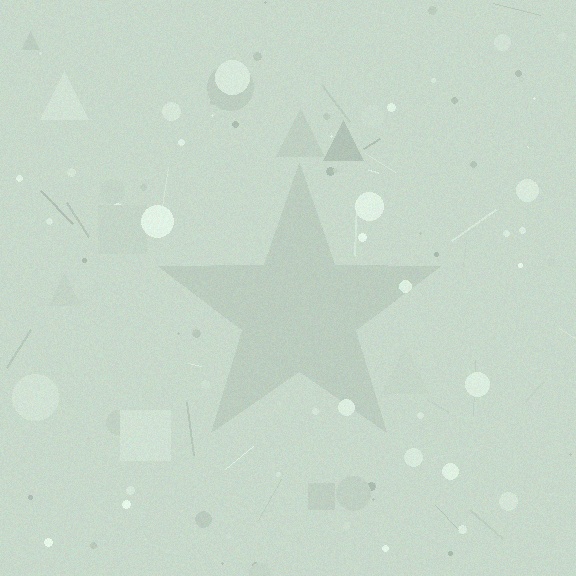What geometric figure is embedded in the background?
A star is embedded in the background.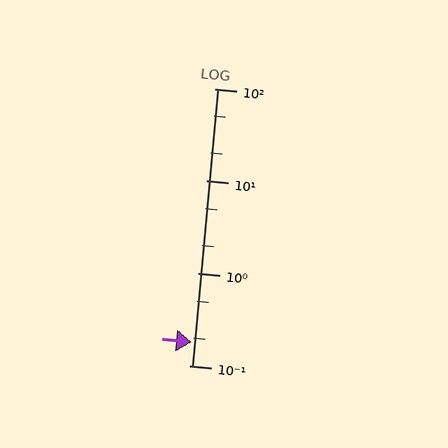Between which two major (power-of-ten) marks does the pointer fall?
The pointer is between 0.1 and 1.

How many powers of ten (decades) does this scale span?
The scale spans 3 decades, from 0.1 to 100.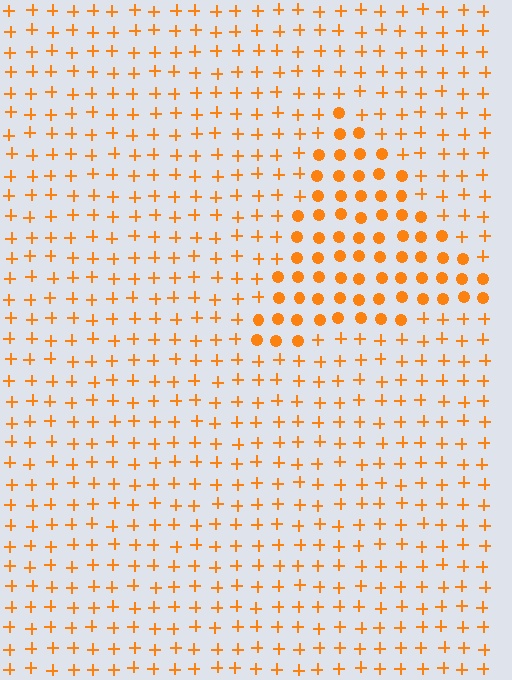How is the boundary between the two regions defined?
The boundary is defined by a change in element shape: circles inside vs. plus signs outside. All elements share the same color and spacing.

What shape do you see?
I see a triangle.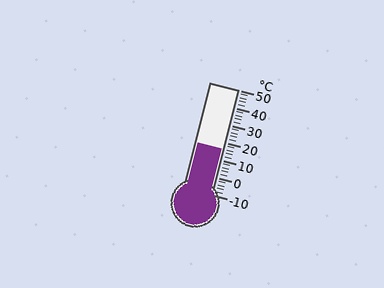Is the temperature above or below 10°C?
The temperature is above 10°C.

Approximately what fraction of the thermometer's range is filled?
The thermometer is filled to approximately 45% of its range.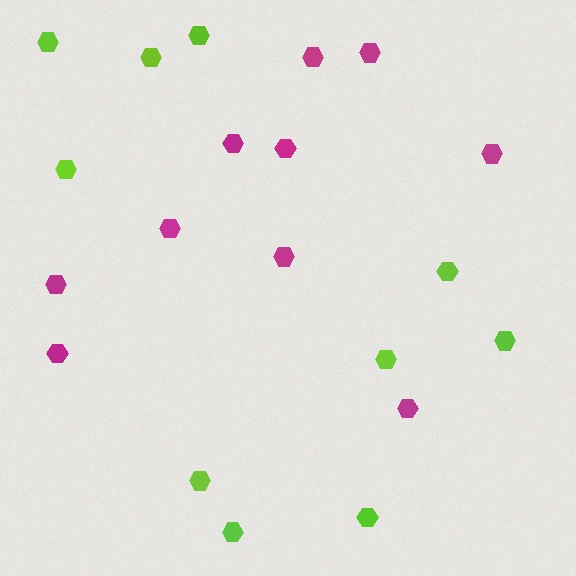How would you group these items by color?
There are 2 groups: one group of magenta hexagons (10) and one group of lime hexagons (10).